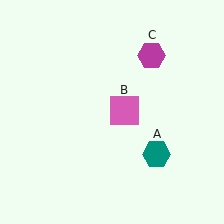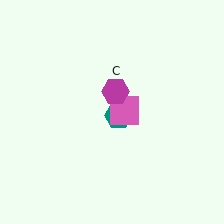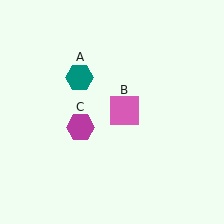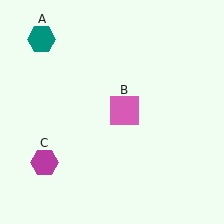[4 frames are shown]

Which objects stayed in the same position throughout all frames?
Pink square (object B) remained stationary.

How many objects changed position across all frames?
2 objects changed position: teal hexagon (object A), magenta hexagon (object C).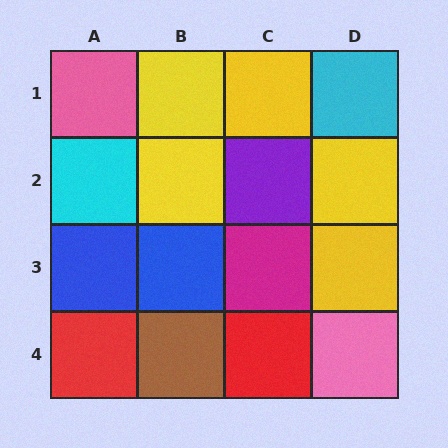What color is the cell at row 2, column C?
Purple.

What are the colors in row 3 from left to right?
Blue, blue, magenta, yellow.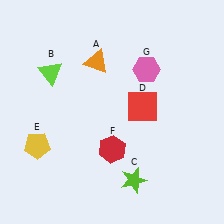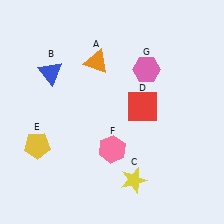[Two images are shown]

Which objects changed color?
B changed from lime to blue. C changed from lime to yellow. F changed from red to pink.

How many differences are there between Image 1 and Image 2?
There are 3 differences between the two images.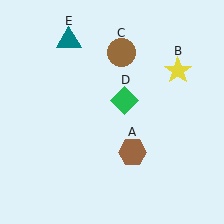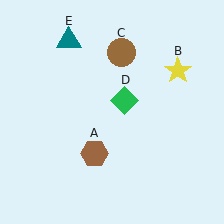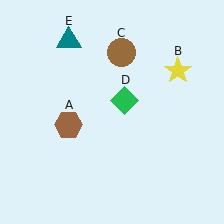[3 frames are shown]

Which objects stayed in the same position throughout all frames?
Yellow star (object B) and brown circle (object C) and green diamond (object D) and teal triangle (object E) remained stationary.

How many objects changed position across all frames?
1 object changed position: brown hexagon (object A).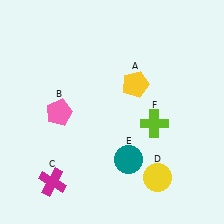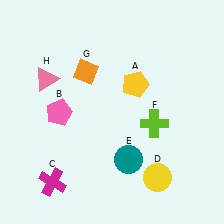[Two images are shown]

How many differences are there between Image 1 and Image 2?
There are 2 differences between the two images.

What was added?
An orange diamond (G), a pink triangle (H) were added in Image 2.